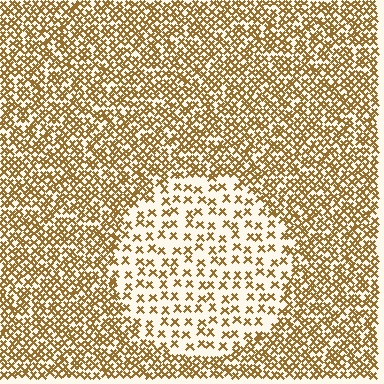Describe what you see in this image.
The image contains small brown elements arranged at two different densities. A circle-shaped region is visible where the elements are less densely packed than the surrounding area.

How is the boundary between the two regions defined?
The boundary is defined by a change in element density (approximately 2.5x ratio). All elements are the same color, size, and shape.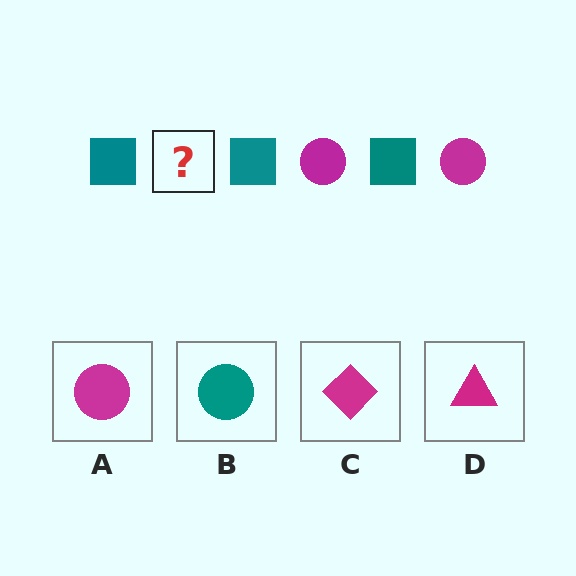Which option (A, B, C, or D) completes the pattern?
A.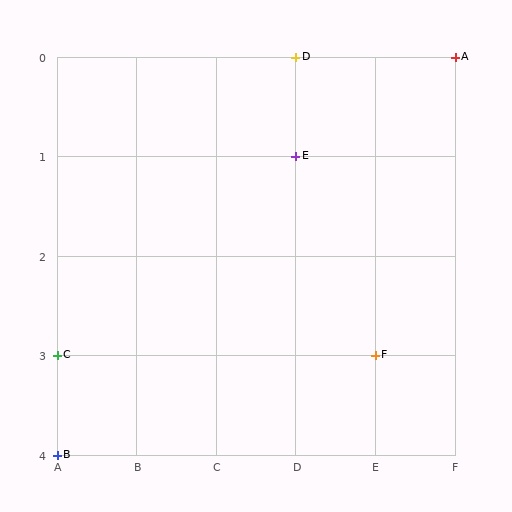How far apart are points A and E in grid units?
Points A and E are 2 columns and 1 row apart (about 2.2 grid units diagonally).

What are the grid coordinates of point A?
Point A is at grid coordinates (F, 0).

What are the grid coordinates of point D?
Point D is at grid coordinates (D, 0).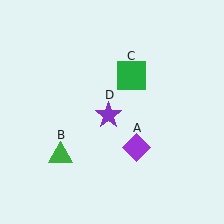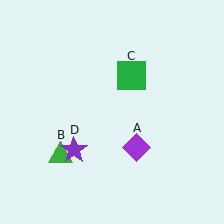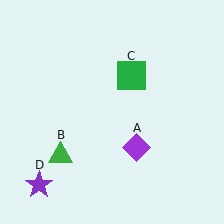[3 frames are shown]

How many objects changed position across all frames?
1 object changed position: purple star (object D).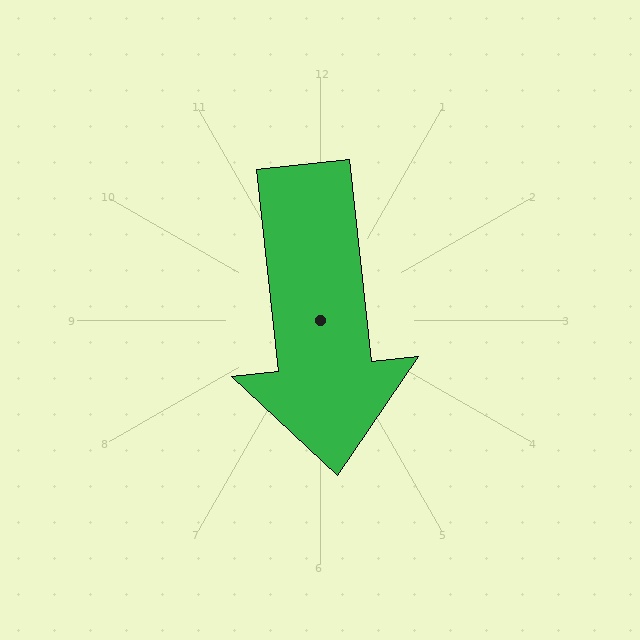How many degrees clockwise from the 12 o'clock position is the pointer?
Approximately 174 degrees.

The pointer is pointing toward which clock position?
Roughly 6 o'clock.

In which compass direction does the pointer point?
South.